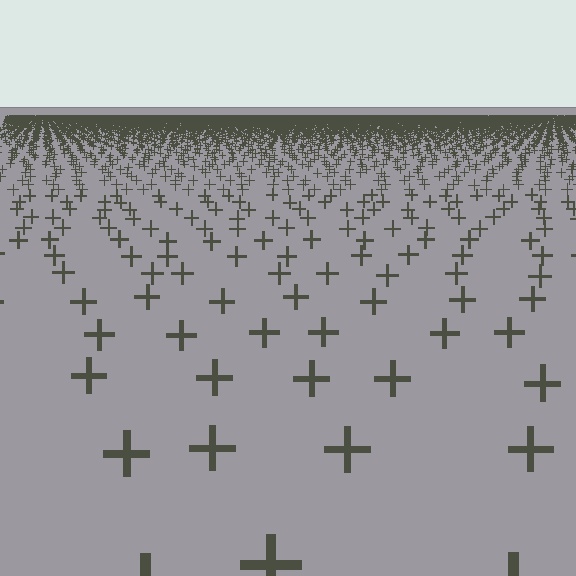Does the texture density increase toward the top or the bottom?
Density increases toward the top.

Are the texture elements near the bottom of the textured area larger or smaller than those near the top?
Larger. Near the bottom, elements are closer to the viewer and appear at a bigger on-screen size.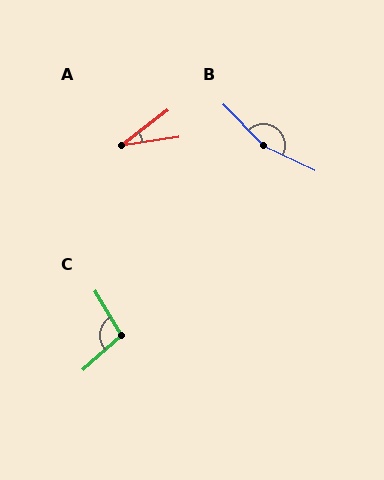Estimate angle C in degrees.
Approximately 100 degrees.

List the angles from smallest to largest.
A (29°), C (100°), B (160°).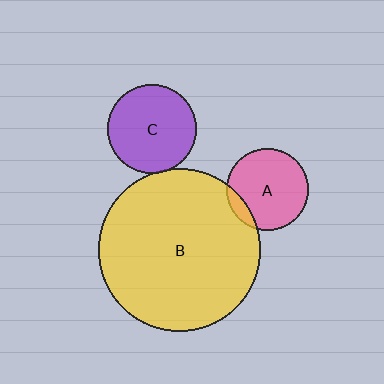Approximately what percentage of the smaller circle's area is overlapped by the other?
Approximately 5%.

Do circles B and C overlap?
Yes.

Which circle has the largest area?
Circle B (yellow).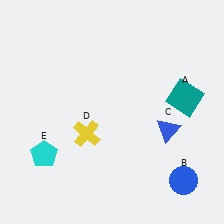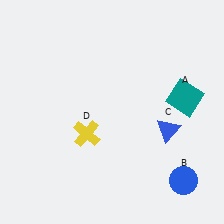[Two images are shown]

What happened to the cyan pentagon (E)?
The cyan pentagon (E) was removed in Image 2. It was in the bottom-left area of Image 1.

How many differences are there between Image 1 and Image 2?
There is 1 difference between the two images.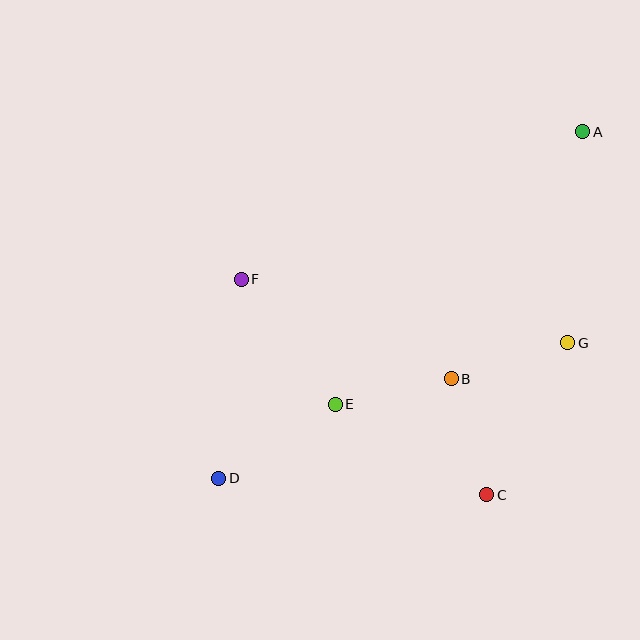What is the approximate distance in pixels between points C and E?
The distance between C and E is approximately 177 pixels.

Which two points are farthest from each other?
Points A and D are farthest from each other.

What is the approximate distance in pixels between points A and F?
The distance between A and F is approximately 372 pixels.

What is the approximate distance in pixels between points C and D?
The distance between C and D is approximately 268 pixels.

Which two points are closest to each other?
Points B and E are closest to each other.